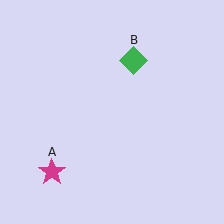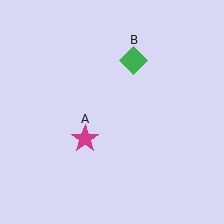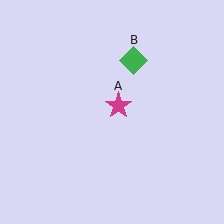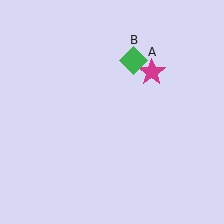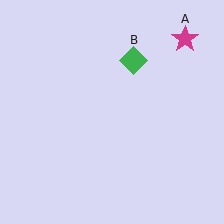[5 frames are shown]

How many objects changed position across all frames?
1 object changed position: magenta star (object A).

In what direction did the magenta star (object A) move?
The magenta star (object A) moved up and to the right.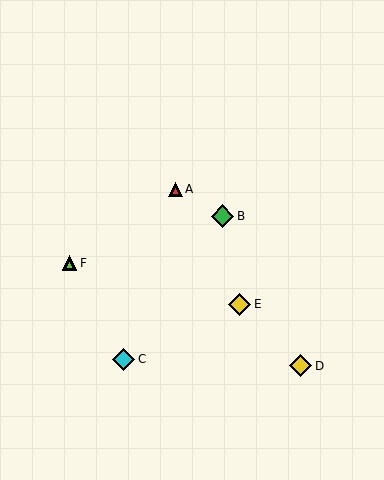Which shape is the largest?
The yellow diamond (labeled D) is the largest.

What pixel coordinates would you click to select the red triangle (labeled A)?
Click at (175, 189) to select the red triangle A.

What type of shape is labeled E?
Shape E is a yellow diamond.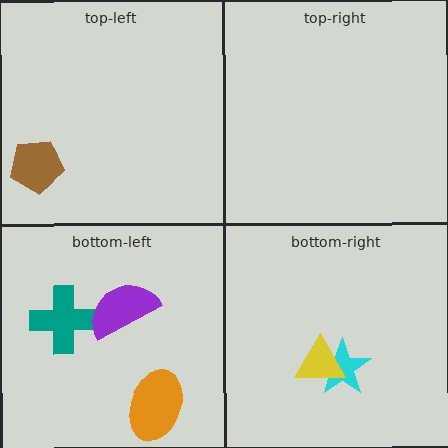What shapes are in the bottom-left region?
The teal cross, the purple semicircle, the orange ellipse.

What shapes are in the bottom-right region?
The cyan star, the yellow triangle.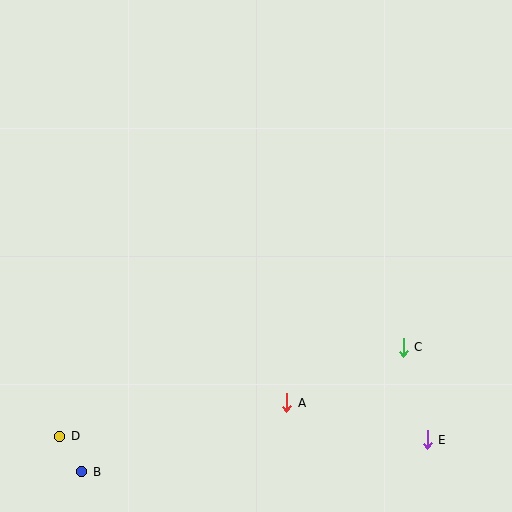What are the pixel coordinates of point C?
Point C is at (403, 347).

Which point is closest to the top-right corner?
Point C is closest to the top-right corner.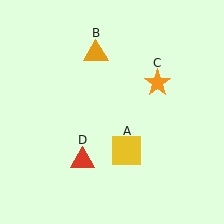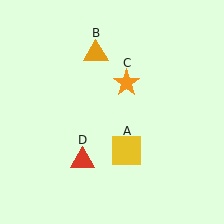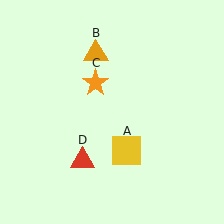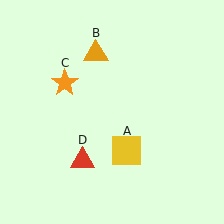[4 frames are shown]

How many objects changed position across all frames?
1 object changed position: orange star (object C).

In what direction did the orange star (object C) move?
The orange star (object C) moved left.